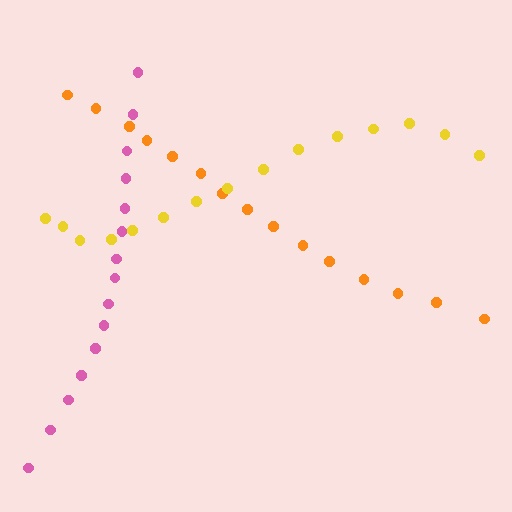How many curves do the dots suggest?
There are 3 distinct paths.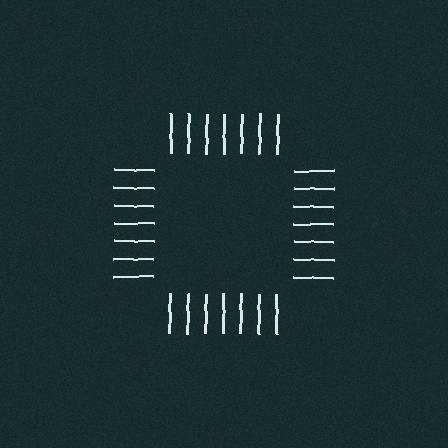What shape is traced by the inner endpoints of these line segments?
An illusory square — the line segments terminate on its edges but no continuous stroke is drawn.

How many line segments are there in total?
28 — 7 along each of the 4 edges.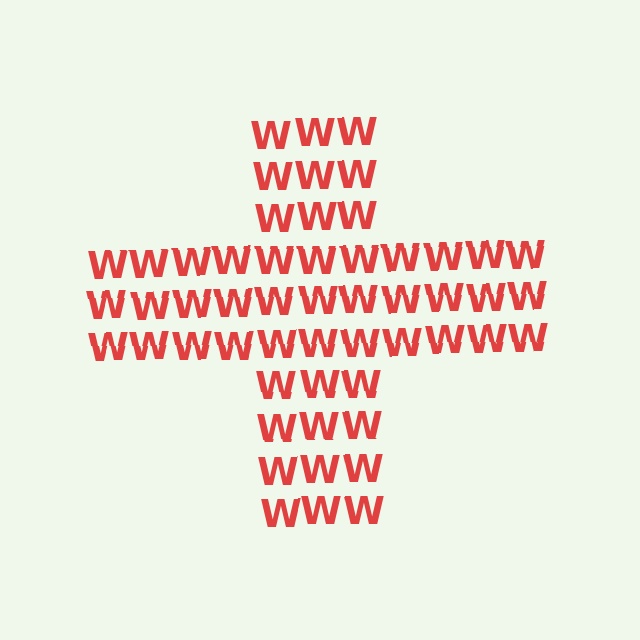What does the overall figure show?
The overall figure shows a cross.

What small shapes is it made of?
It is made of small letter W's.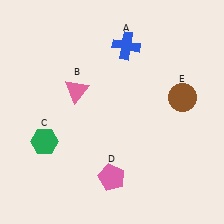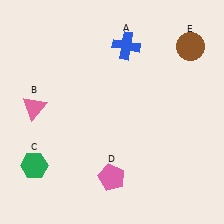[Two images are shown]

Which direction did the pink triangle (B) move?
The pink triangle (B) moved left.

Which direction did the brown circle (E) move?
The brown circle (E) moved up.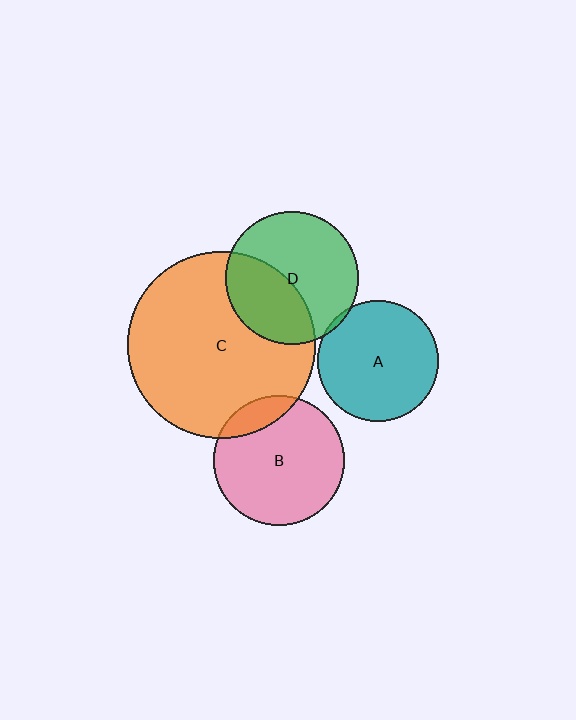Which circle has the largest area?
Circle C (orange).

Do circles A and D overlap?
Yes.